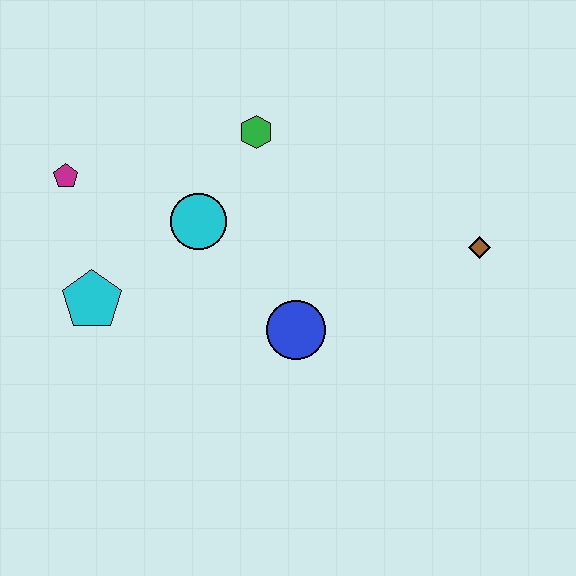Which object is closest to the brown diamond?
The blue circle is closest to the brown diamond.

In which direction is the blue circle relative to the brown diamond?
The blue circle is to the left of the brown diamond.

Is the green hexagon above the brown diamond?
Yes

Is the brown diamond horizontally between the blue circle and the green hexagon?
No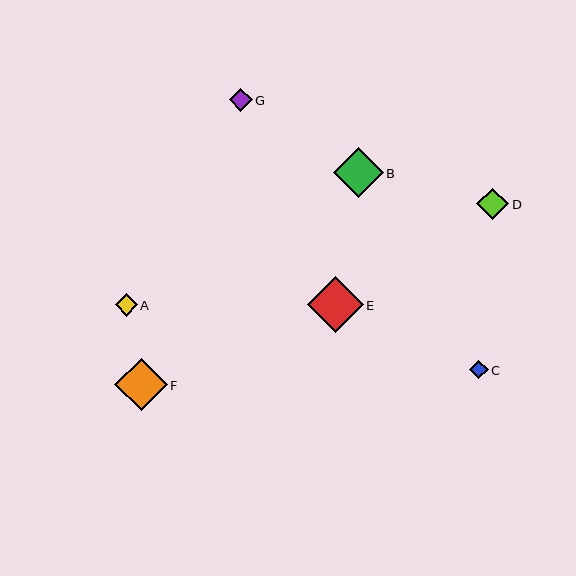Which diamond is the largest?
Diamond E is the largest with a size of approximately 56 pixels.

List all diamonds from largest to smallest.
From largest to smallest: E, F, B, D, G, A, C.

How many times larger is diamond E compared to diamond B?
Diamond E is approximately 1.1 times the size of diamond B.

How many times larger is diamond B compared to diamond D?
Diamond B is approximately 1.6 times the size of diamond D.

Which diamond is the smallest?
Diamond C is the smallest with a size of approximately 19 pixels.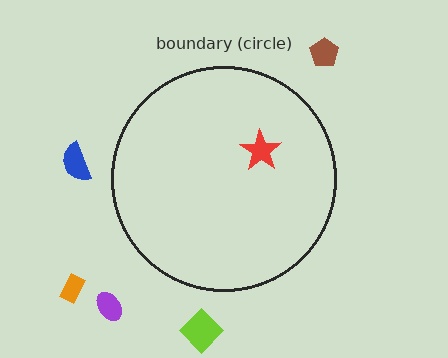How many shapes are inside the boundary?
1 inside, 5 outside.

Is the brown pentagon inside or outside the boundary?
Outside.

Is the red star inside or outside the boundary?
Inside.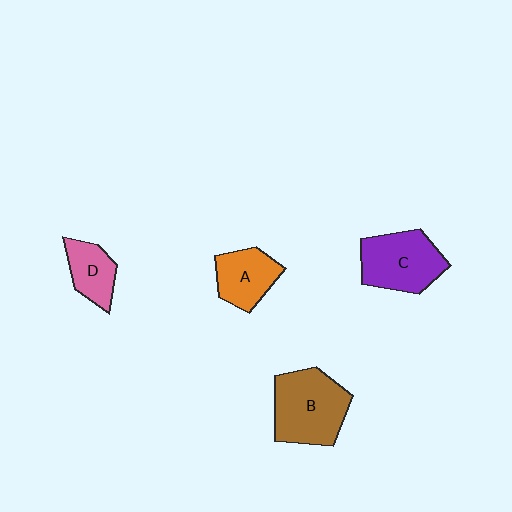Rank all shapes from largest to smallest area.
From largest to smallest: B (brown), C (purple), A (orange), D (pink).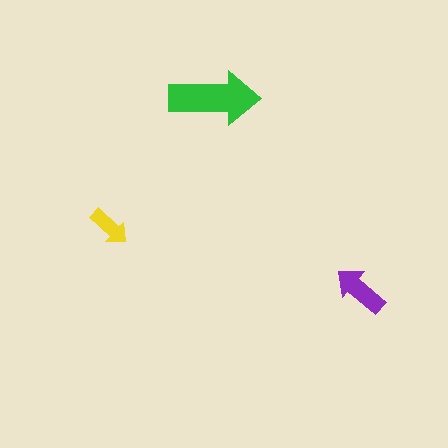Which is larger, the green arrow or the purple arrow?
The green one.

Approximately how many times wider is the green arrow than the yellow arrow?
About 2 times wider.